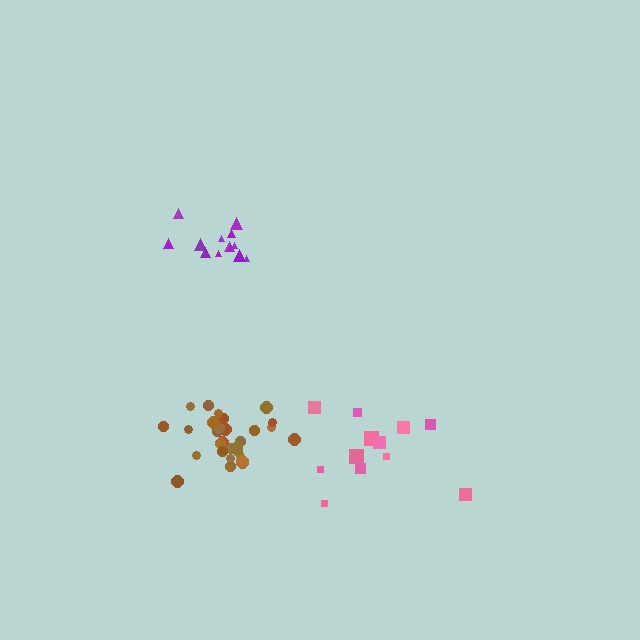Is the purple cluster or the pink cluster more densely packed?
Purple.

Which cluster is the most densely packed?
Brown.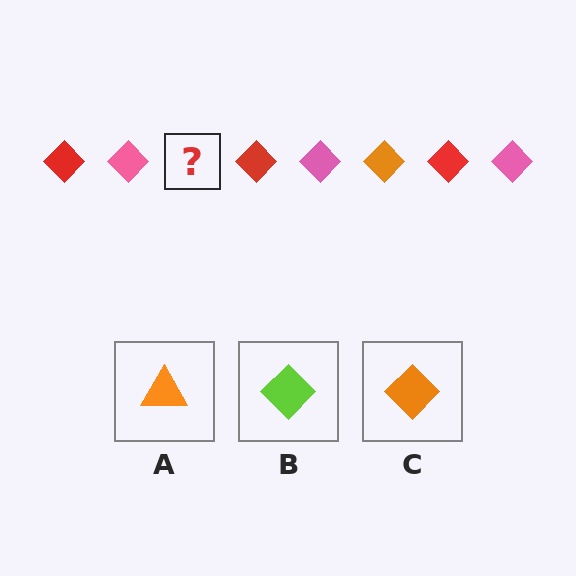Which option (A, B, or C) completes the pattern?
C.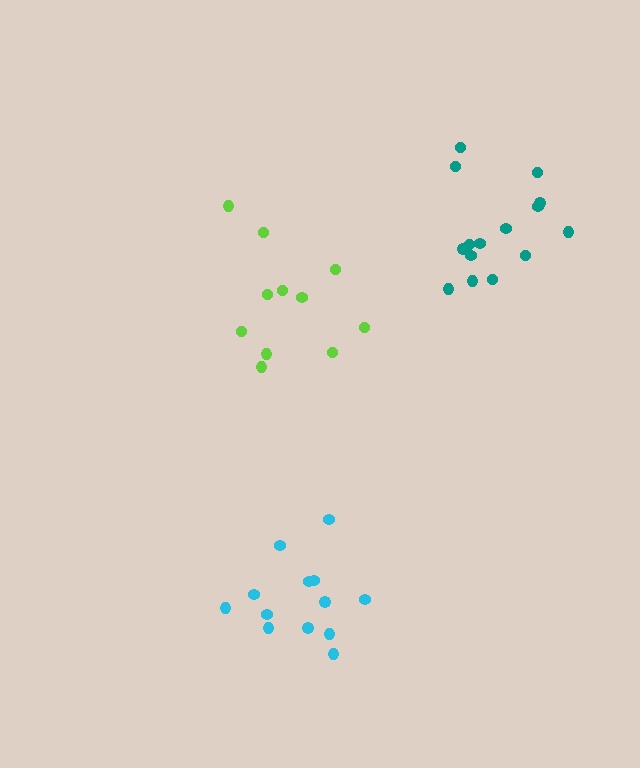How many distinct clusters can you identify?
There are 3 distinct clusters.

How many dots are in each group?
Group 1: 11 dots, Group 2: 15 dots, Group 3: 13 dots (39 total).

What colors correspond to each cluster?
The clusters are colored: lime, teal, cyan.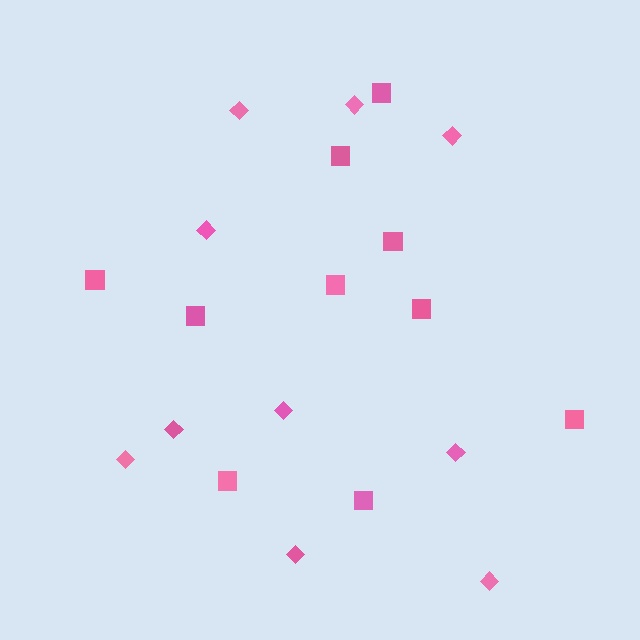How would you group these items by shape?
There are 2 groups: one group of diamonds (10) and one group of squares (10).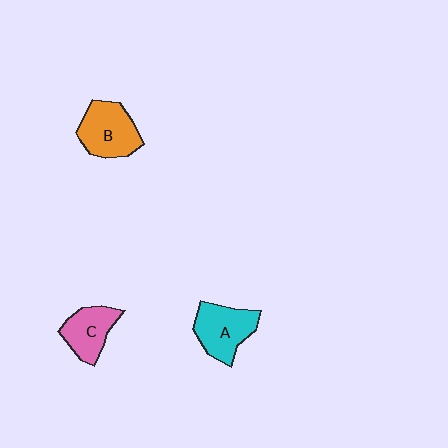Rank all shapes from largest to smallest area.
From largest to smallest: B (orange), A (cyan), C (pink).